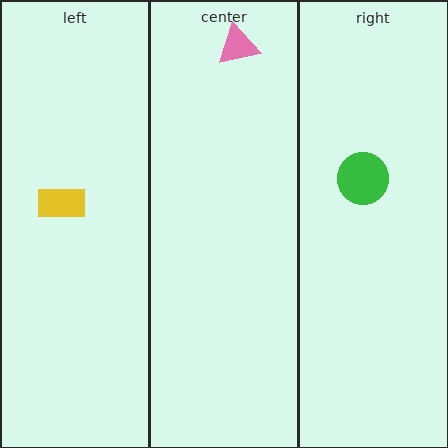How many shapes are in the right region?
1.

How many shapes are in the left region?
1.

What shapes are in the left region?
The yellow rectangle.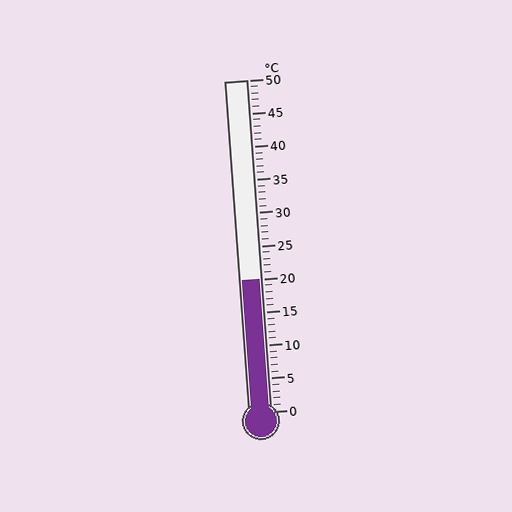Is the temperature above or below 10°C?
The temperature is above 10°C.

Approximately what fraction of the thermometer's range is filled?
The thermometer is filled to approximately 40% of its range.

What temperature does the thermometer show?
The thermometer shows approximately 20°C.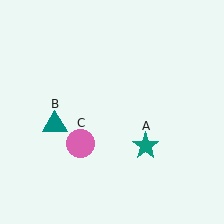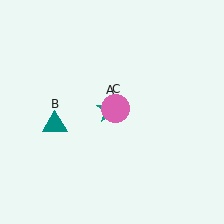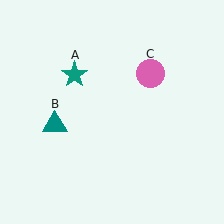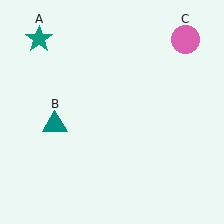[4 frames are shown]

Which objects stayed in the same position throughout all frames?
Teal triangle (object B) remained stationary.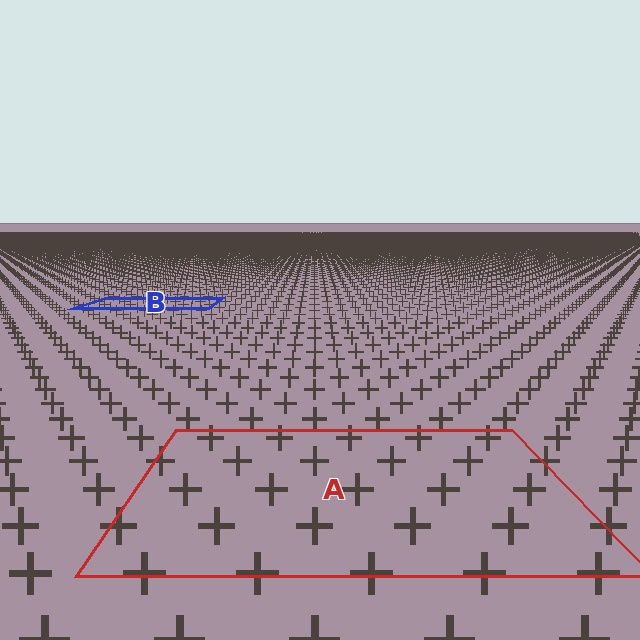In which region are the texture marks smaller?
The texture marks are smaller in region B, because it is farther away.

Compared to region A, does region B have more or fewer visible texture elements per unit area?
Region B has more texture elements per unit area — they are packed more densely because it is farther away.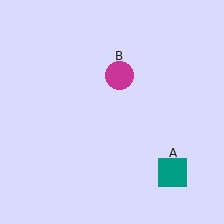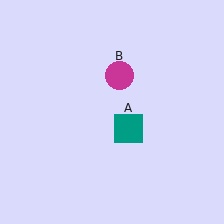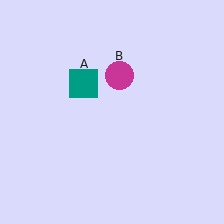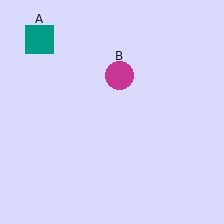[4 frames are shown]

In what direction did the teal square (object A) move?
The teal square (object A) moved up and to the left.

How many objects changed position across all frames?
1 object changed position: teal square (object A).